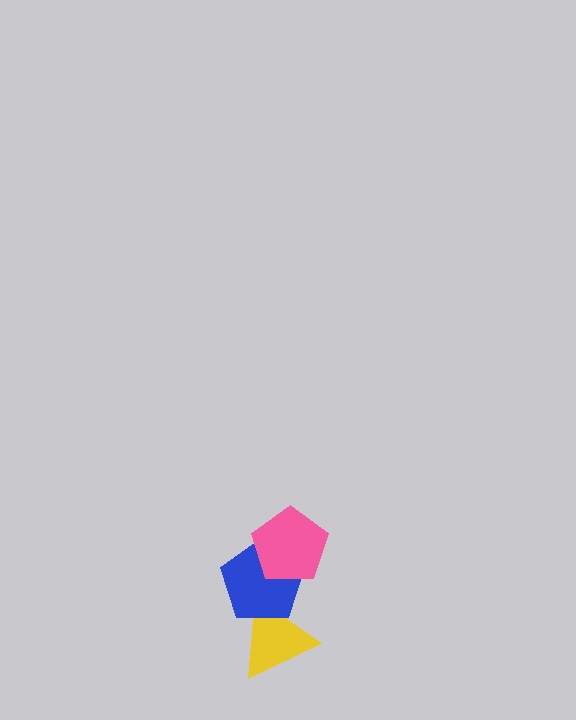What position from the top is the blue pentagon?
The blue pentagon is 2nd from the top.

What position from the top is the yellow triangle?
The yellow triangle is 3rd from the top.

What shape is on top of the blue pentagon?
The pink pentagon is on top of the blue pentagon.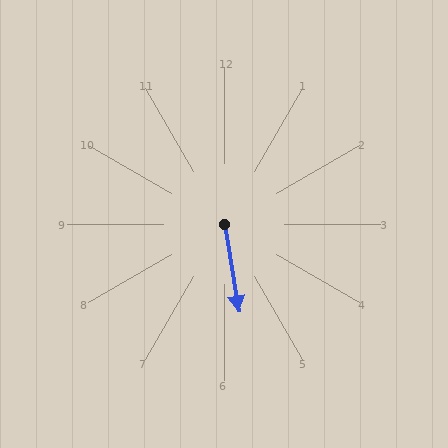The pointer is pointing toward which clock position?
Roughly 6 o'clock.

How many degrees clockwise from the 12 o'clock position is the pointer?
Approximately 171 degrees.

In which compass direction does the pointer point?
South.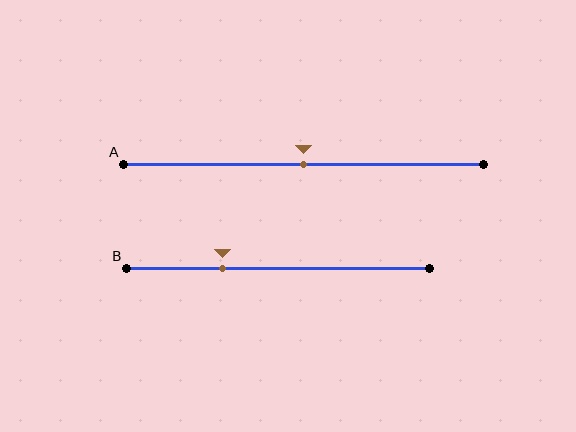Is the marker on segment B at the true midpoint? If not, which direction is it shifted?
No, the marker on segment B is shifted to the left by about 18% of the segment length.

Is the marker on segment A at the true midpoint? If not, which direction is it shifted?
Yes, the marker on segment A is at the true midpoint.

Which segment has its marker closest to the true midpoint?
Segment A has its marker closest to the true midpoint.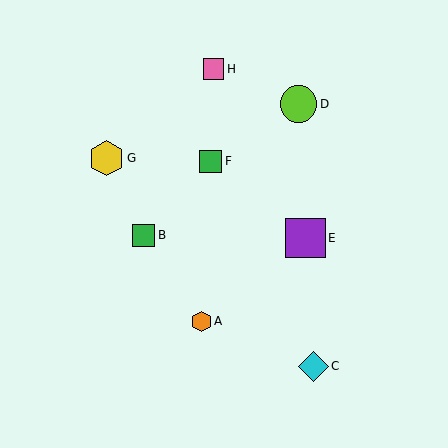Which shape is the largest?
The purple square (labeled E) is the largest.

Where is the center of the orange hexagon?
The center of the orange hexagon is at (201, 321).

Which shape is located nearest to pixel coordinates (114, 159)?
The yellow hexagon (labeled G) at (107, 158) is nearest to that location.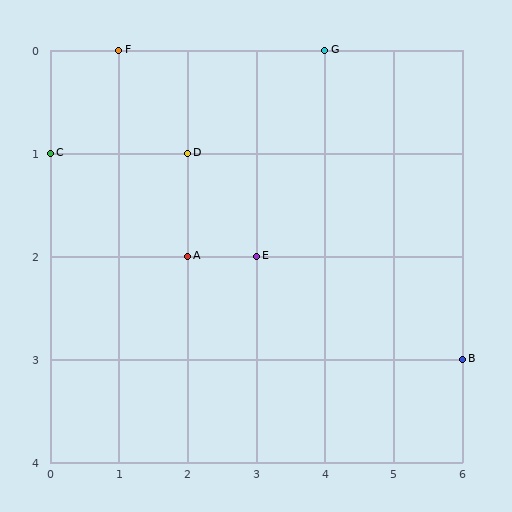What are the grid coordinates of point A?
Point A is at grid coordinates (2, 2).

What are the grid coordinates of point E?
Point E is at grid coordinates (3, 2).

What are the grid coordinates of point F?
Point F is at grid coordinates (1, 0).